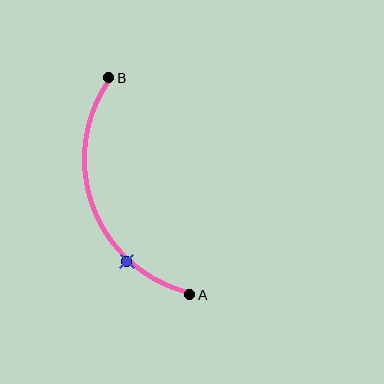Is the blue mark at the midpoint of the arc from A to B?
No. The blue mark lies on the arc but is closer to endpoint A. The arc midpoint would be at the point on the curve equidistant along the arc from both A and B.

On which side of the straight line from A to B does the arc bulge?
The arc bulges to the left of the straight line connecting A and B.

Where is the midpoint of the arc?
The arc midpoint is the point on the curve farthest from the straight line joining A and B. It sits to the left of that line.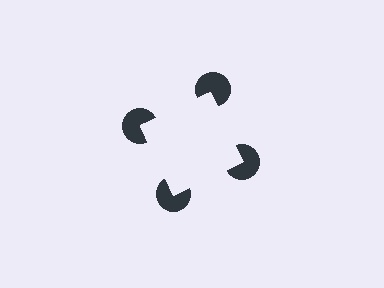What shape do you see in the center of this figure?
An illusory square — its edges are inferred from the aligned wedge cuts in the pac-man discs, not physically drawn.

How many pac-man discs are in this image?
There are 4 — one at each vertex of the illusory square.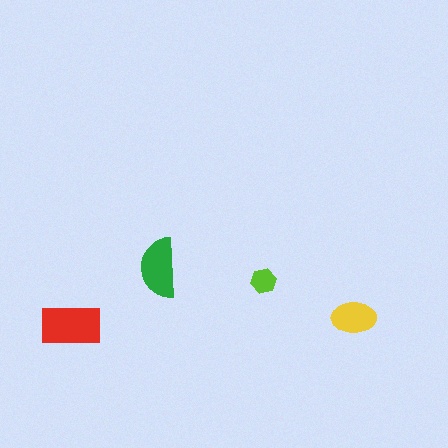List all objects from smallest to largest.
The lime hexagon, the yellow ellipse, the green semicircle, the red rectangle.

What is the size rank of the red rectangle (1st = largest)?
1st.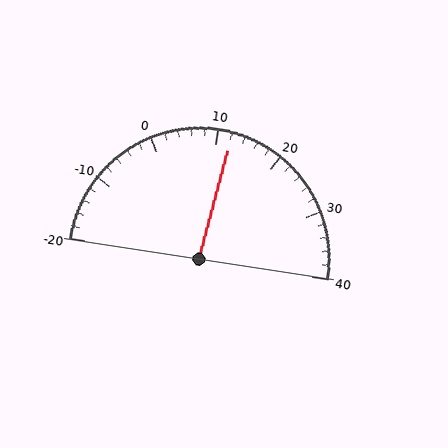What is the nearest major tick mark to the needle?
The nearest major tick mark is 10.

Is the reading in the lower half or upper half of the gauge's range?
The reading is in the upper half of the range (-20 to 40).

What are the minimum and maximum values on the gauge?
The gauge ranges from -20 to 40.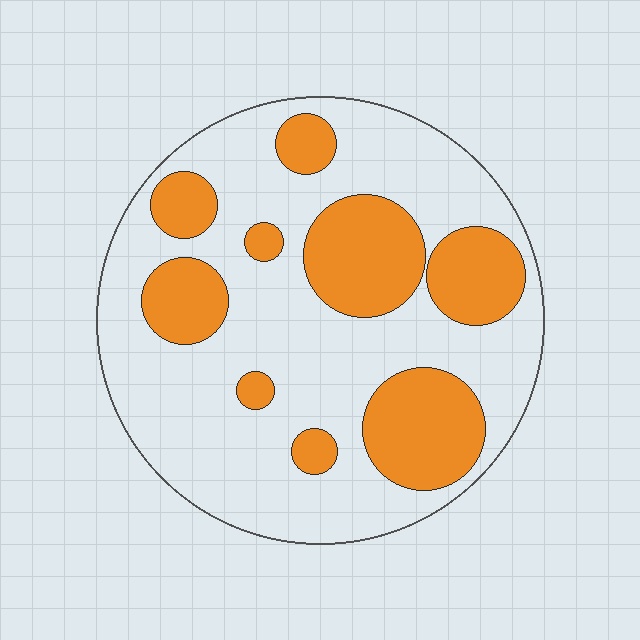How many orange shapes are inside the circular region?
9.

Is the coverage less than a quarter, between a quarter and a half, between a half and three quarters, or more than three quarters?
Between a quarter and a half.